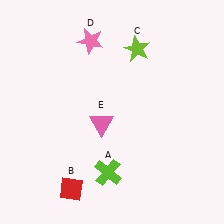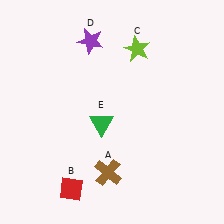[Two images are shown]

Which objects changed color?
A changed from lime to brown. D changed from pink to purple. E changed from pink to green.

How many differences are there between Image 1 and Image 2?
There are 3 differences between the two images.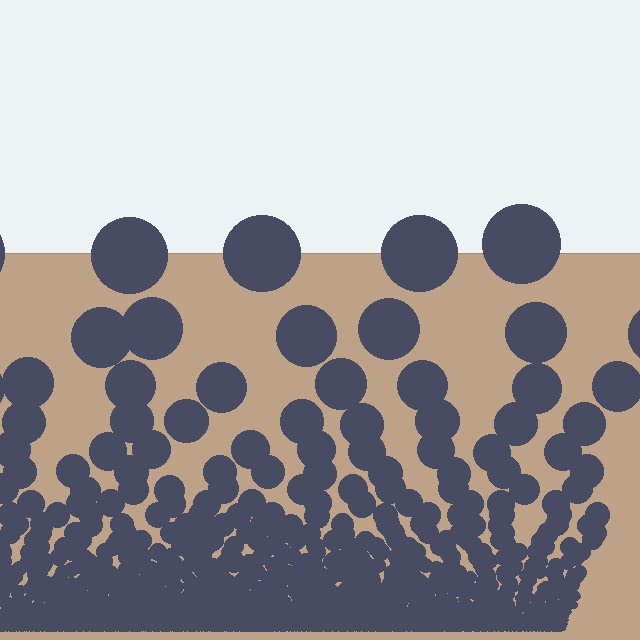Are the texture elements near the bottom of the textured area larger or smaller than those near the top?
Smaller. The gradient is inverted — elements near the bottom are smaller and denser.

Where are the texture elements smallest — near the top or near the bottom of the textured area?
Near the bottom.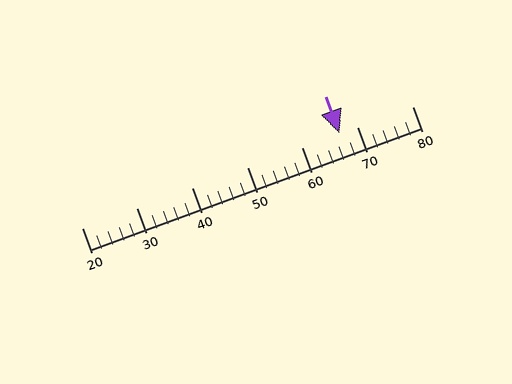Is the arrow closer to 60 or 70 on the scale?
The arrow is closer to 70.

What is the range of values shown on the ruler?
The ruler shows values from 20 to 80.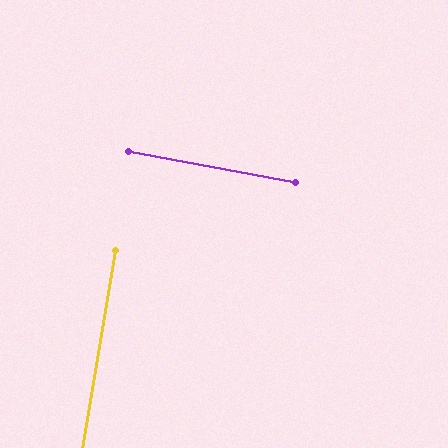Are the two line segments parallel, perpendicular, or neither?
Perpendicular — they meet at approximately 88°.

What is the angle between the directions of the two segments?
Approximately 88 degrees.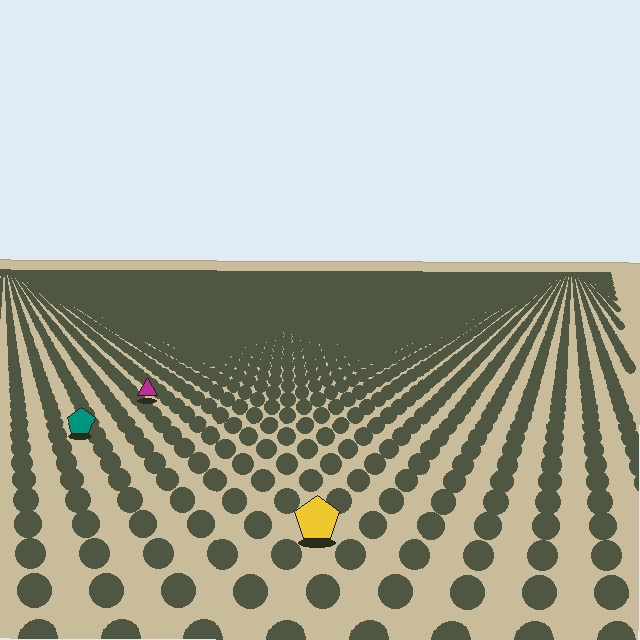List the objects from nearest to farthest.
From nearest to farthest: the yellow pentagon, the teal pentagon, the magenta triangle.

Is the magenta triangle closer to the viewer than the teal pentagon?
No. The teal pentagon is closer — you can tell from the texture gradient: the ground texture is coarser near it.